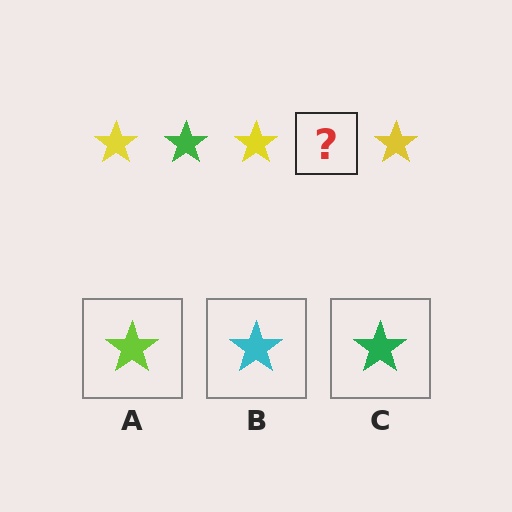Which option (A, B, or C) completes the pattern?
C.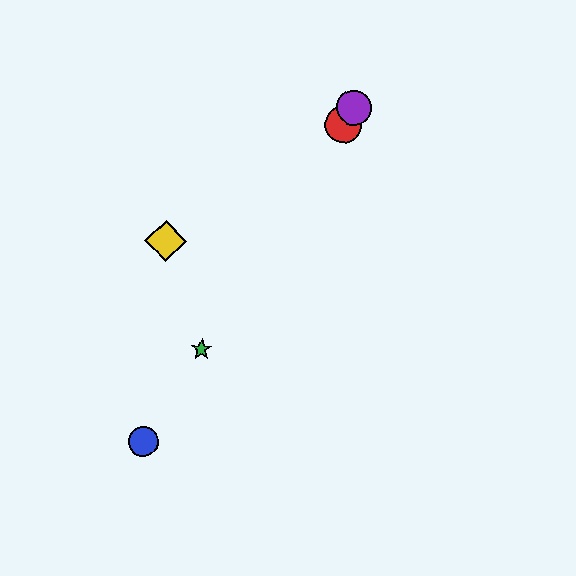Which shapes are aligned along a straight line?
The red circle, the blue circle, the green star, the purple circle are aligned along a straight line.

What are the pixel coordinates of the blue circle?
The blue circle is at (143, 442).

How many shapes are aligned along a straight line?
4 shapes (the red circle, the blue circle, the green star, the purple circle) are aligned along a straight line.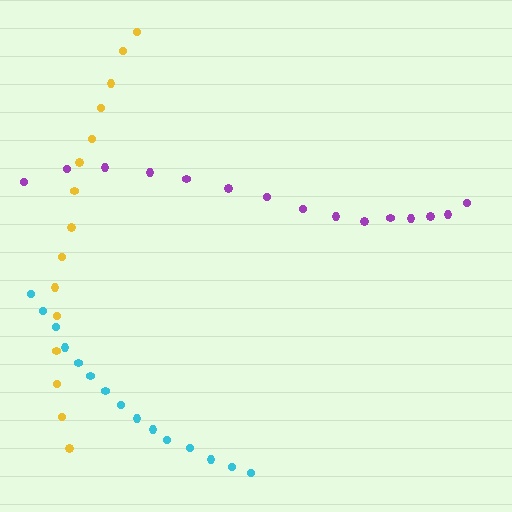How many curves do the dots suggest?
There are 3 distinct paths.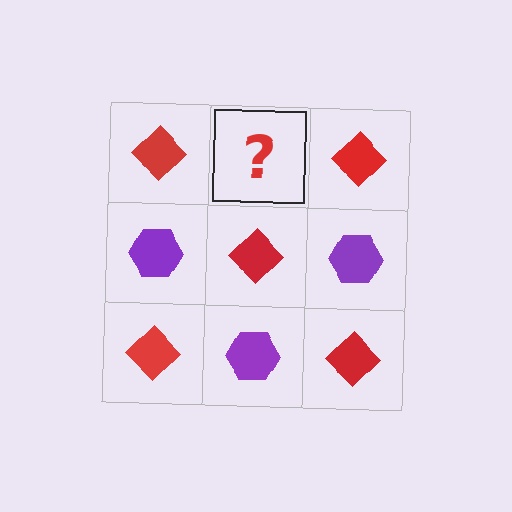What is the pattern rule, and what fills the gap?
The rule is that it alternates red diamond and purple hexagon in a checkerboard pattern. The gap should be filled with a purple hexagon.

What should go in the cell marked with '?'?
The missing cell should contain a purple hexagon.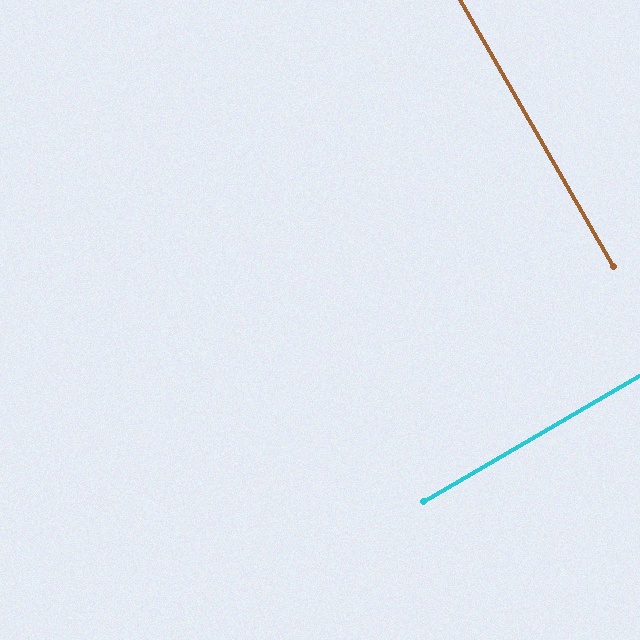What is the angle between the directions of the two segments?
Approximately 90 degrees.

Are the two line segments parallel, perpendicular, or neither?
Perpendicular — they meet at approximately 90°.